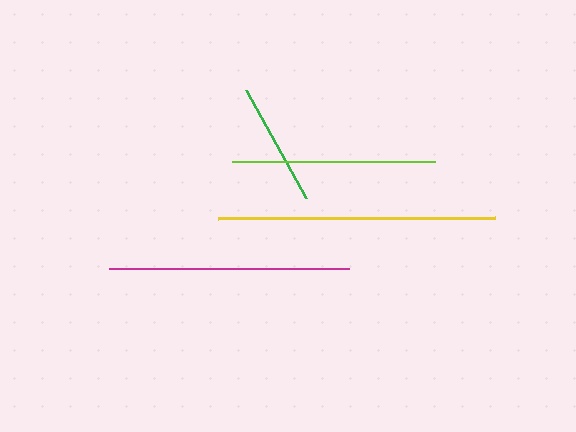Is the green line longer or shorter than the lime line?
The lime line is longer than the green line.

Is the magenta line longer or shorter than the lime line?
The magenta line is longer than the lime line.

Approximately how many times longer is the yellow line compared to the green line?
The yellow line is approximately 2.2 times the length of the green line.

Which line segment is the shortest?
The green line is the shortest at approximately 124 pixels.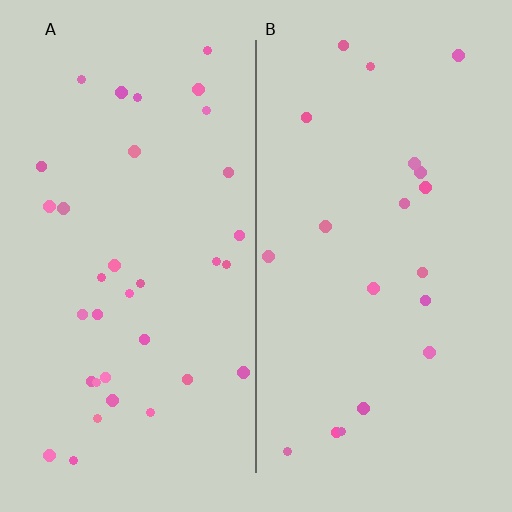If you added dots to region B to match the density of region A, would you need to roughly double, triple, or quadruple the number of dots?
Approximately double.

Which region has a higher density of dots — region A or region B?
A (the left).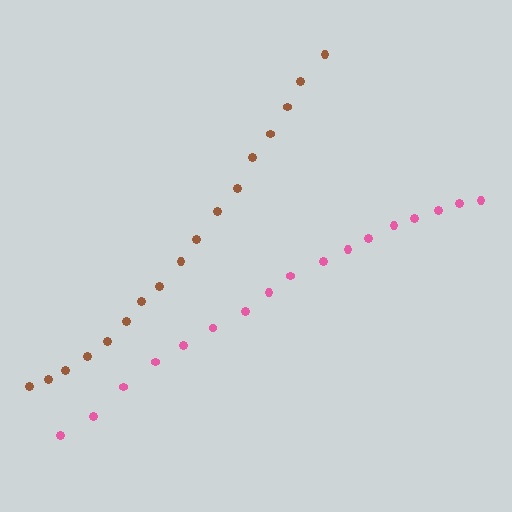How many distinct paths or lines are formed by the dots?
There are 2 distinct paths.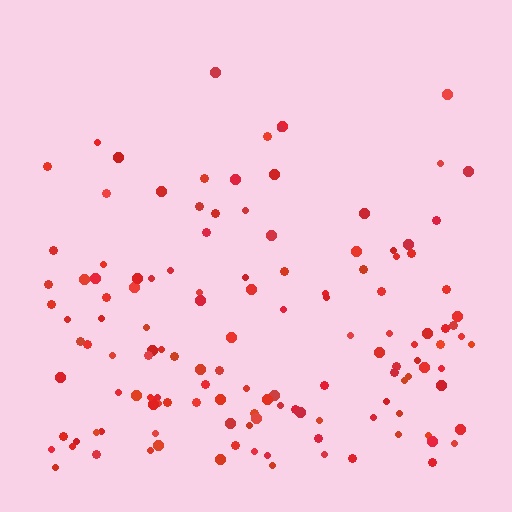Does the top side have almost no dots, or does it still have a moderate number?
Still a moderate number, just noticeably fewer than the bottom.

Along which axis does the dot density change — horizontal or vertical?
Vertical.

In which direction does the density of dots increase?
From top to bottom, with the bottom side densest.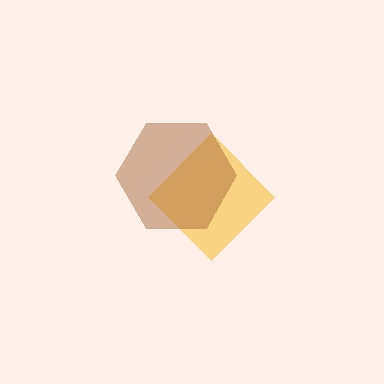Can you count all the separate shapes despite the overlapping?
Yes, there are 2 separate shapes.